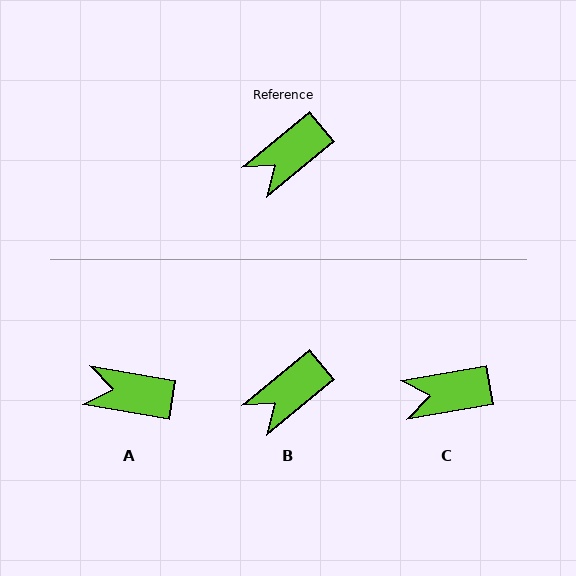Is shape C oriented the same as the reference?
No, it is off by about 30 degrees.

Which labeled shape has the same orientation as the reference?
B.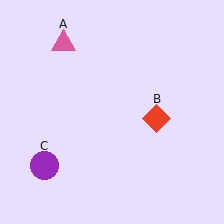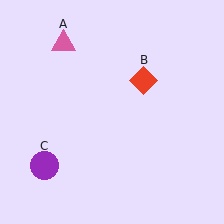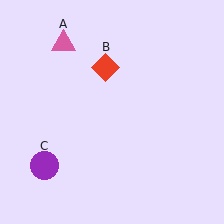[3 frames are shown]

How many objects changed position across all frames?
1 object changed position: red diamond (object B).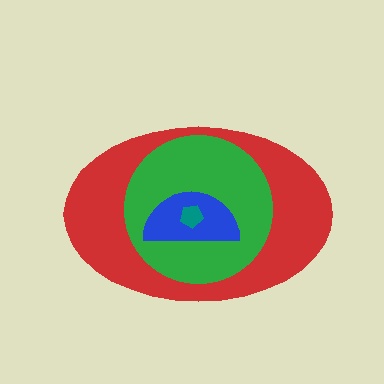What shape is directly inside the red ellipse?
The green circle.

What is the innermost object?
The teal pentagon.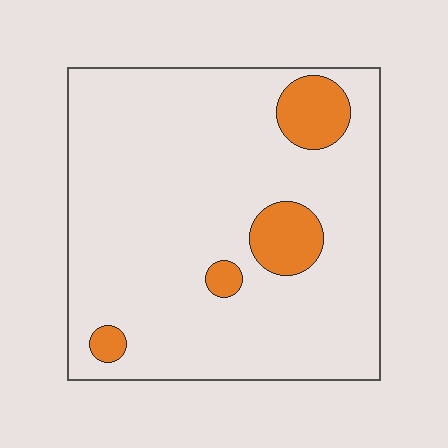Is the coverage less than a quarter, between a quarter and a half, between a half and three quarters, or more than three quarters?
Less than a quarter.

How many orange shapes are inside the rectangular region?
4.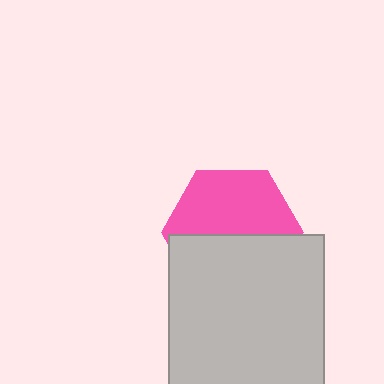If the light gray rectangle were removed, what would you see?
You would see the complete pink hexagon.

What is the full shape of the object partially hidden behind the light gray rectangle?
The partially hidden object is a pink hexagon.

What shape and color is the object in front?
The object in front is a light gray rectangle.